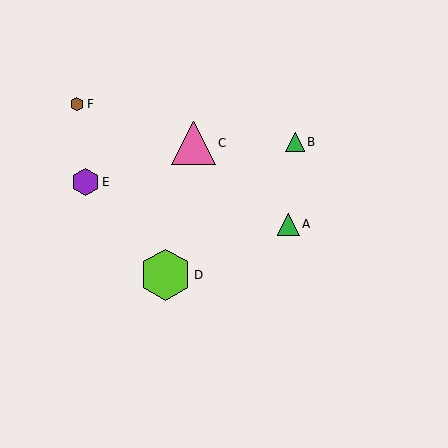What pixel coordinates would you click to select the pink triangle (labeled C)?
Click at (193, 143) to select the pink triangle C.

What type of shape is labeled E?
Shape E is a purple hexagon.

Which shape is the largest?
The lime hexagon (labeled D) is the largest.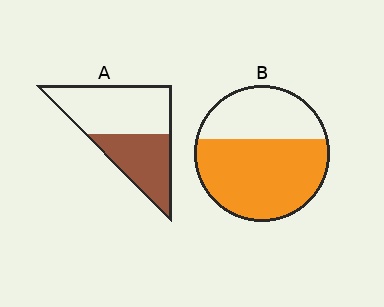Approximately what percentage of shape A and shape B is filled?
A is approximately 40% and B is approximately 65%.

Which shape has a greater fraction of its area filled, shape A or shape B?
Shape B.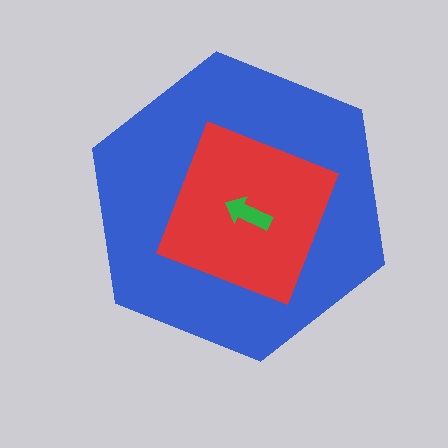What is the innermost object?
The green arrow.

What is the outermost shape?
The blue hexagon.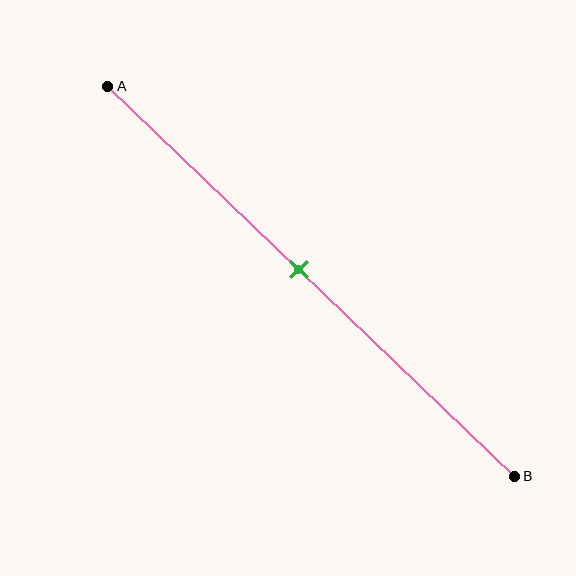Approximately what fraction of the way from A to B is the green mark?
The green mark is approximately 45% of the way from A to B.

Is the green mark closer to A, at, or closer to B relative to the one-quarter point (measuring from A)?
The green mark is closer to point B than the one-quarter point of segment AB.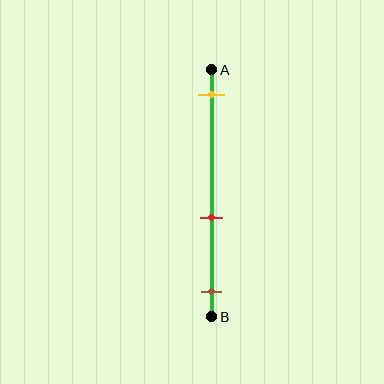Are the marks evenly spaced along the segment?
No, the marks are not evenly spaced.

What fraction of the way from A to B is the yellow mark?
The yellow mark is approximately 10% (0.1) of the way from A to B.